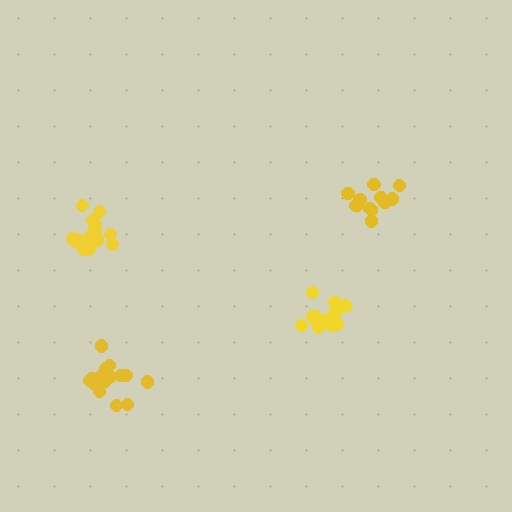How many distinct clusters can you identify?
There are 4 distinct clusters.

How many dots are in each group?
Group 1: 12 dots, Group 2: 16 dots, Group 3: 17 dots, Group 4: 17 dots (62 total).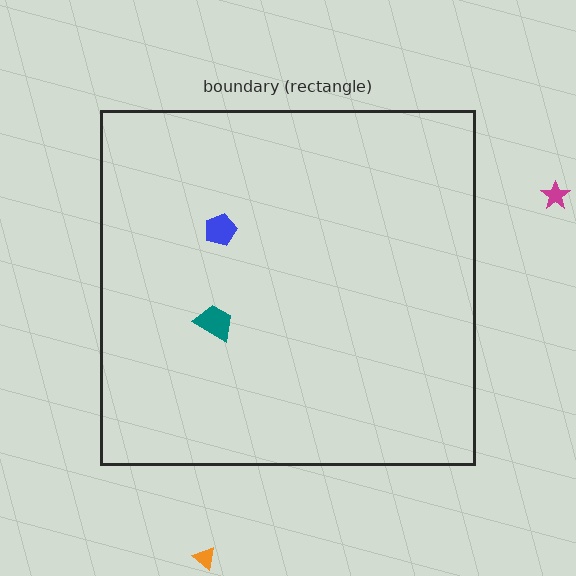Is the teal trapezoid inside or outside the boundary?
Inside.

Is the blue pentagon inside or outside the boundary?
Inside.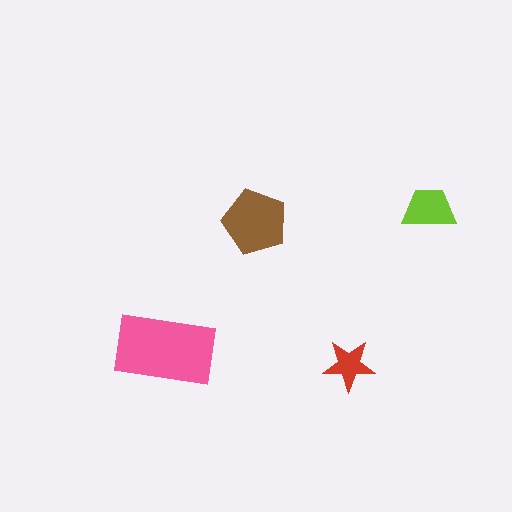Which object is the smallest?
The red star.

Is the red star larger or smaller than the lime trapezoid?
Smaller.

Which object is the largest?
The pink rectangle.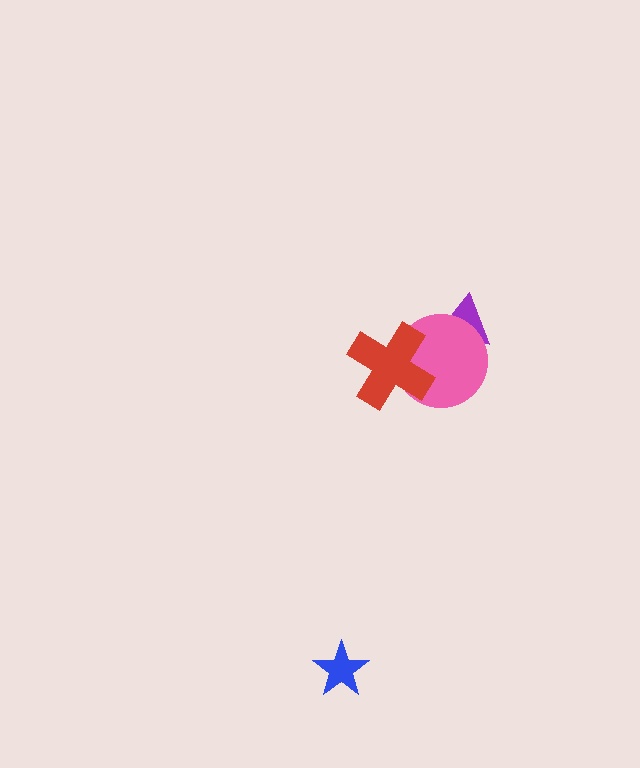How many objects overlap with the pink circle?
2 objects overlap with the pink circle.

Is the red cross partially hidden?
No, no other shape covers it.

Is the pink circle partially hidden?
Yes, it is partially covered by another shape.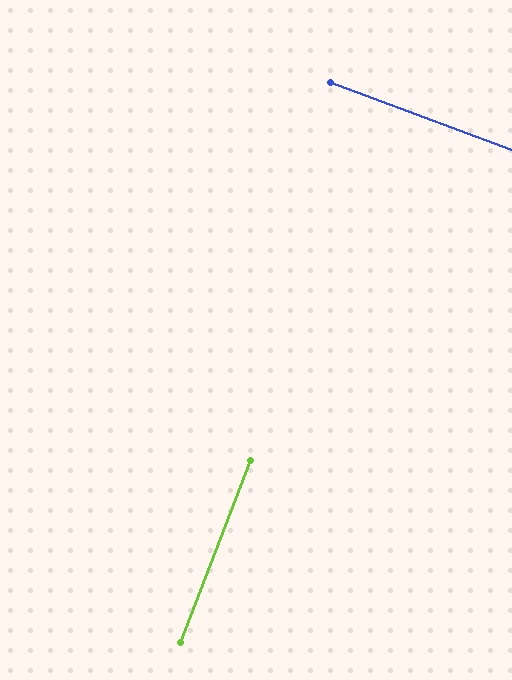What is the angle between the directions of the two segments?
Approximately 90 degrees.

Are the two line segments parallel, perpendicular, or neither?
Perpendicular — they meet at approximately 90°.